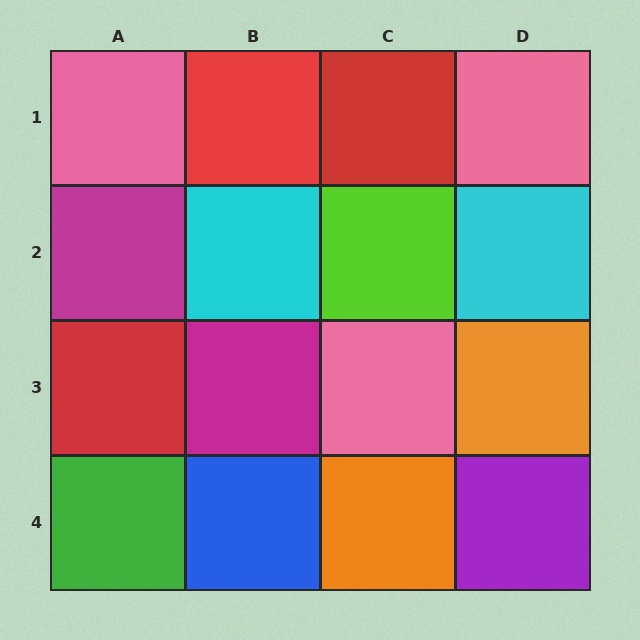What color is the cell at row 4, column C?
Orange.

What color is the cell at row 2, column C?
Lime.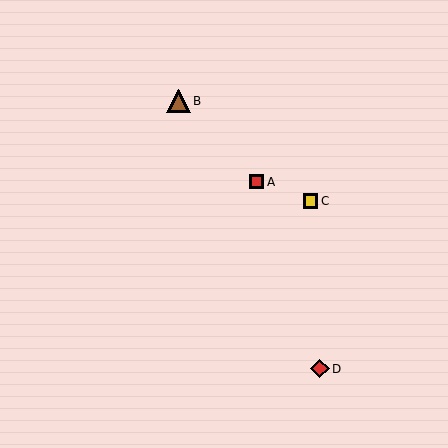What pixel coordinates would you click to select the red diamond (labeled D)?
Click at (320, 369) to select the red diamond D.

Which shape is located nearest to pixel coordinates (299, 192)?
The yellow square (labeled C) at (310, 201) is nearest to that location.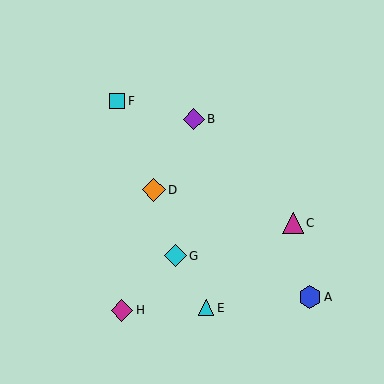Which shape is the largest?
The orange diamond (labeled D) is the largest.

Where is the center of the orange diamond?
The center of the orange diamond is at (154, 190).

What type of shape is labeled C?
Shape C is a magenta triangle.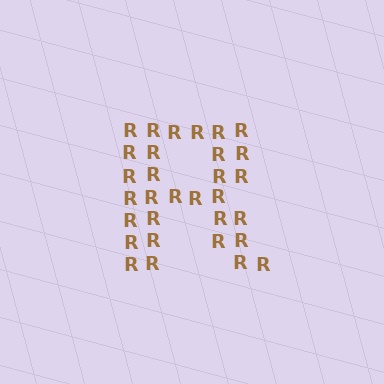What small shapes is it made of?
It is made of small letter R's.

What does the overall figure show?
The overall figure shows the letter R.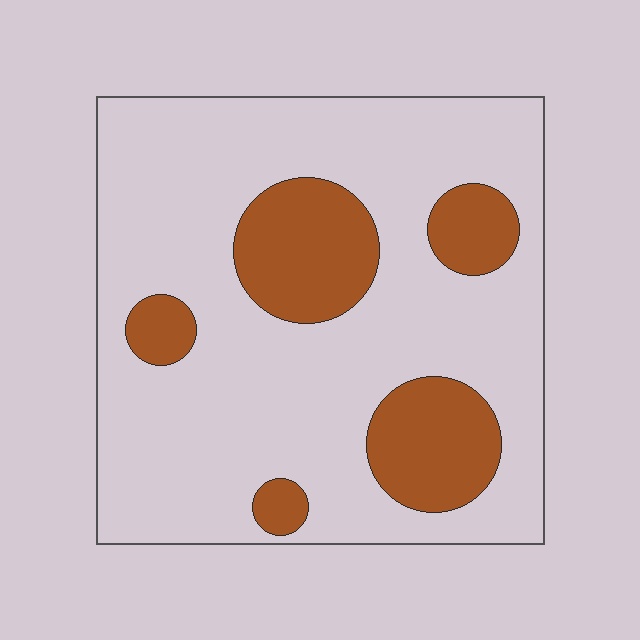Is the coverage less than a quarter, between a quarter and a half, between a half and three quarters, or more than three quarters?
Less than a quarter.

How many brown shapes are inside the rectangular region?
5.